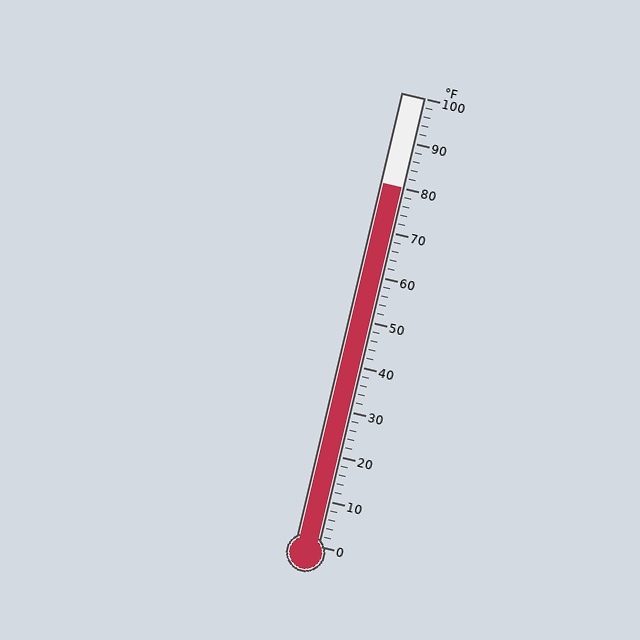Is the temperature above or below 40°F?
The temperature is above 40°F.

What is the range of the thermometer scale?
The thermometer scale ranges from 0°F to 100°F.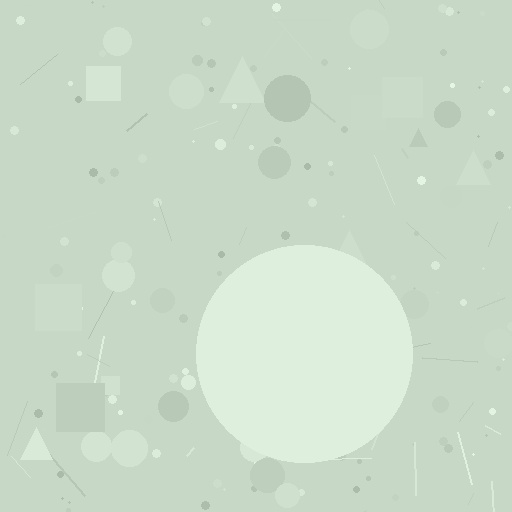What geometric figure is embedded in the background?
A circle is embedded in the background.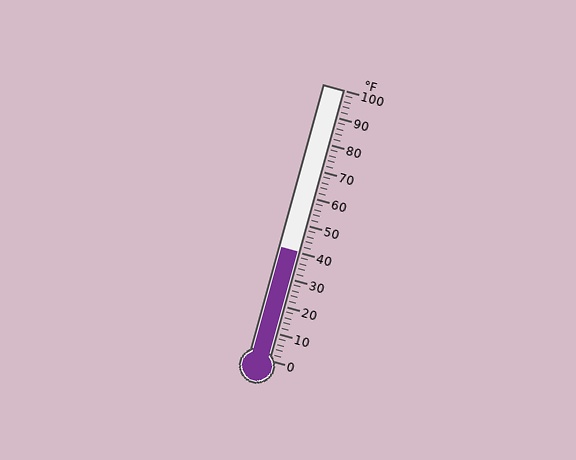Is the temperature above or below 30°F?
The temperature is above 30°F.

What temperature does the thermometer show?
The thermometer shows approximately 40°F.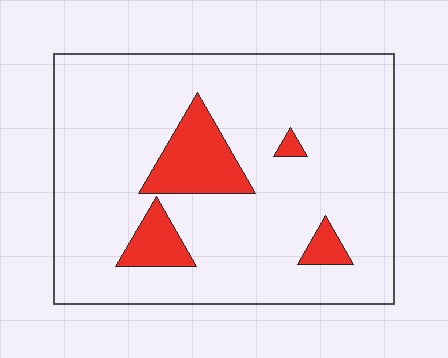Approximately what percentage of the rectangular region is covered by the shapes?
Approximately 15%.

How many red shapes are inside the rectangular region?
4.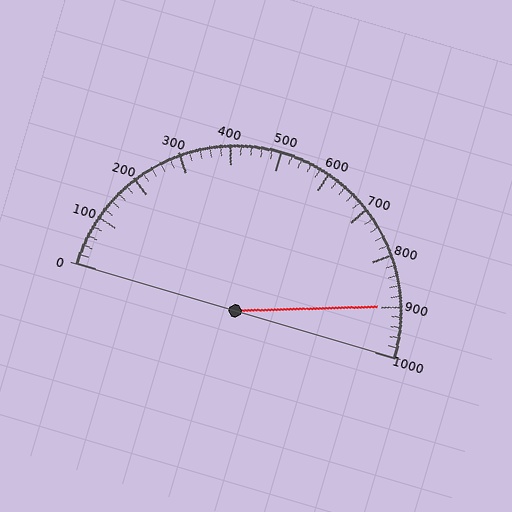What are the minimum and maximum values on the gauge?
The gauge ranges from 0 to 1000.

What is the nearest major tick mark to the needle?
The nearest major tick mark is 900.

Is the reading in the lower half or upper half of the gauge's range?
The reading is in the upper half of the range (0 to 1000).